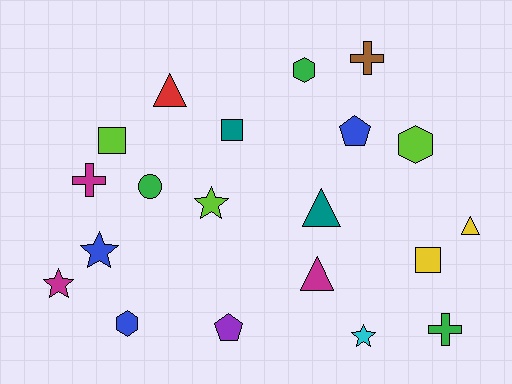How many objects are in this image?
There are 20 objects.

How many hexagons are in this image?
There are 3 hexagons.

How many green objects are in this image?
There are 3 green objects.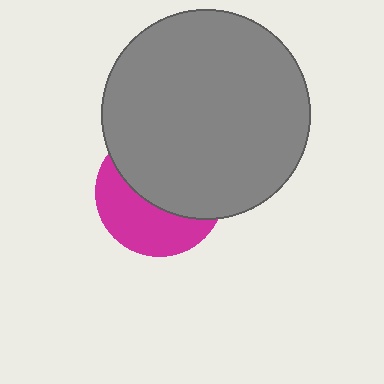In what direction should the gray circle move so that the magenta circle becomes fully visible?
The gray circle should move up. That is the shortest direction to clear the overlap and leave the magenta circle fully visible.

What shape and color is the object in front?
The object in front is a gray circle.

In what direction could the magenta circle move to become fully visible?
The magenta circle could move down. That would shift it out from behind the gray circle entirely.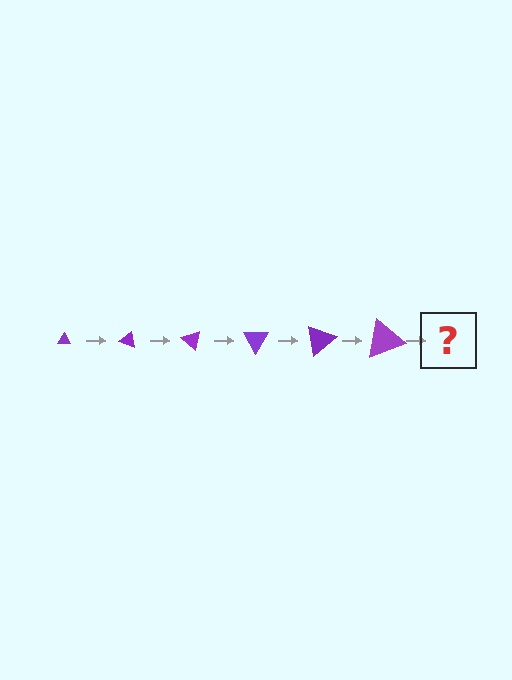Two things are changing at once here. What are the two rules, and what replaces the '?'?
The two rules are that the triangle grows larger each step and it rotates 20 degrees each step. The '?' should be a triangle, larger than the previous one and rotated 120 degrees from the start.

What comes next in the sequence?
The next element should be a triangle, larger than the previous one and rotated 120 degrees from the start.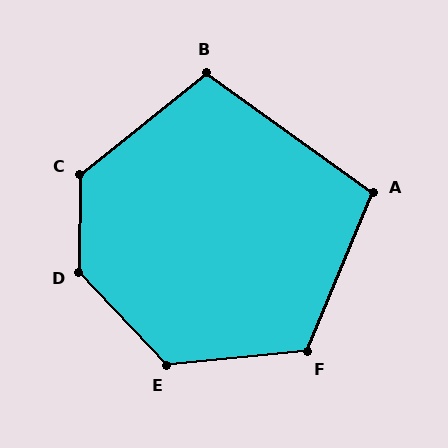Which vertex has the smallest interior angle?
A, at approximately 103 degrees.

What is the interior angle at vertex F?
Approximately 118 degrees (obtuse).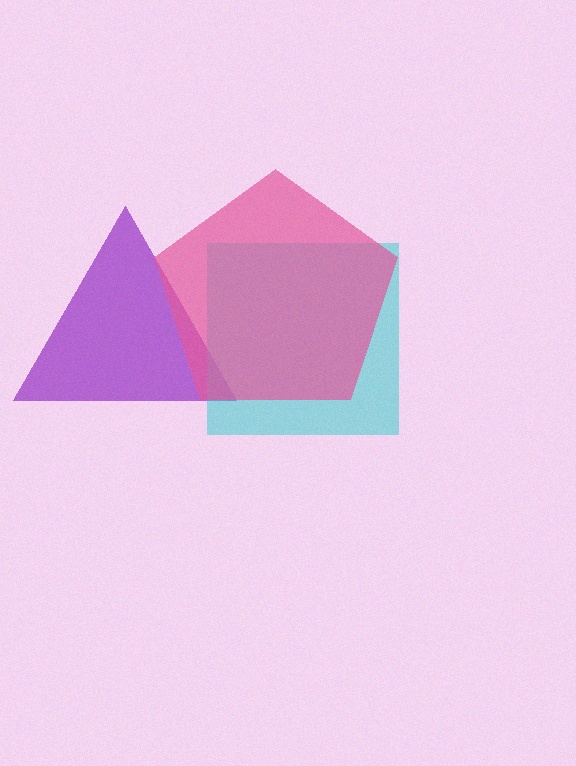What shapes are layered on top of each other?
The layered shapes are: a purple triangle, a cyan square, a pink pentagon.